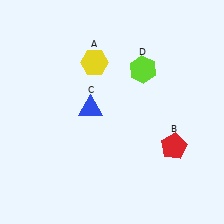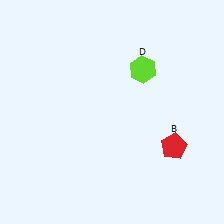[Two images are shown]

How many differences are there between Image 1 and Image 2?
There are 2 differences between the two images.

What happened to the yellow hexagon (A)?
The yellow hexagon (A) was removed in Image 2. It was in the top-left area of Image 1.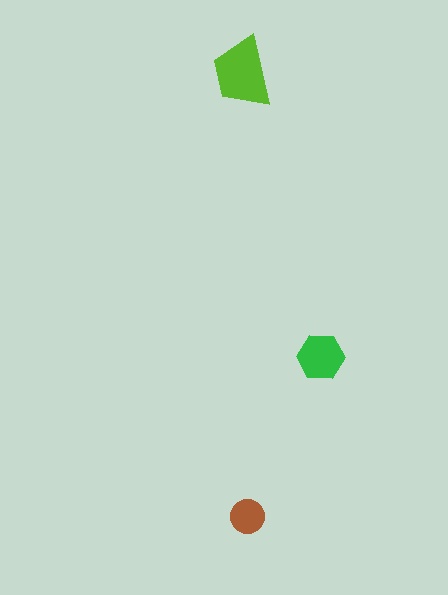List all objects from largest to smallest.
The lime trapezoid, the green hexagon, the brown circle.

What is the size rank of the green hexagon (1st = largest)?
2nd.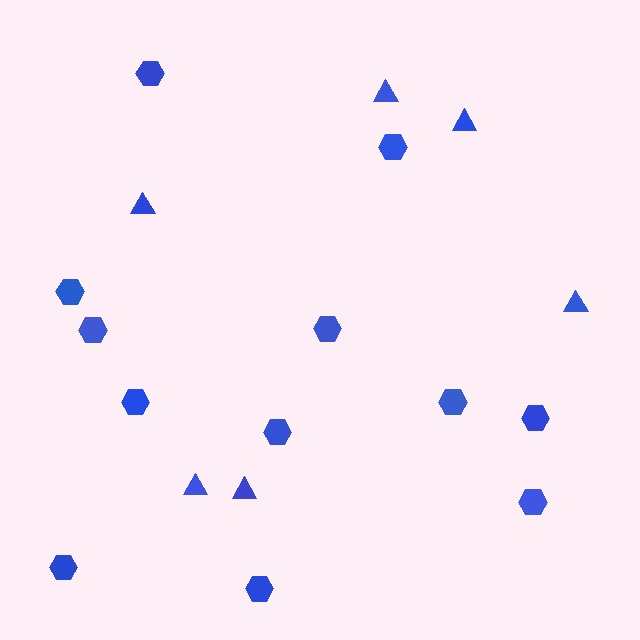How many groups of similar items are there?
There are 2 groups: one group of triangles (6) and one group of hexagons (12).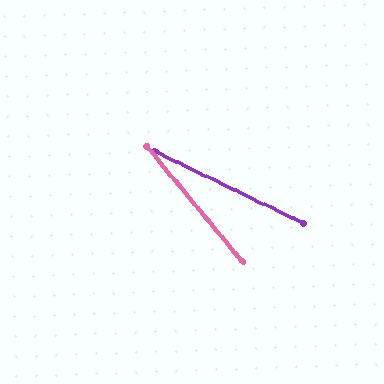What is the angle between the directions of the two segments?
Approximately 25 degrees.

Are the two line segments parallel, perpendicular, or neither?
Neither parallel nor perpendicular — they differ by about 25°.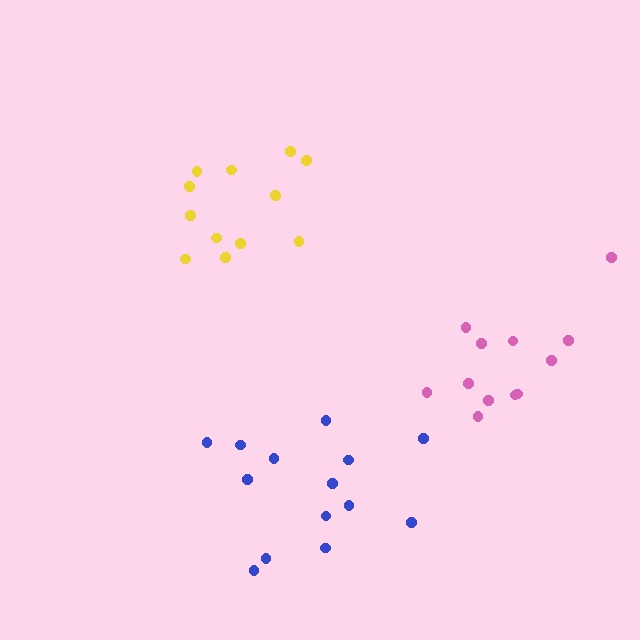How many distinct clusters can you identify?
There are 3 distinct clusters.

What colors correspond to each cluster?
The clusters are colored: yellow, blue, pink.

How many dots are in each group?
Group 1: 12 dots, Group 2: 14 dots, Group 3: 12 dots (38 total).